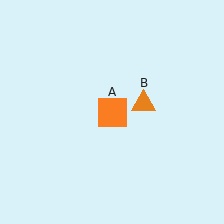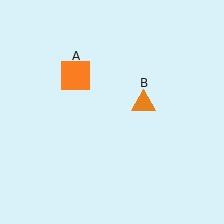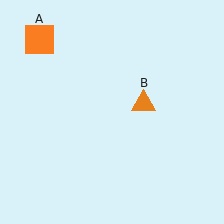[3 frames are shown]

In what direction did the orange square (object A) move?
The orange square (object A) moved up and to the left.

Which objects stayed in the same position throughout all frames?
Orange triangle (object B) remained stationary.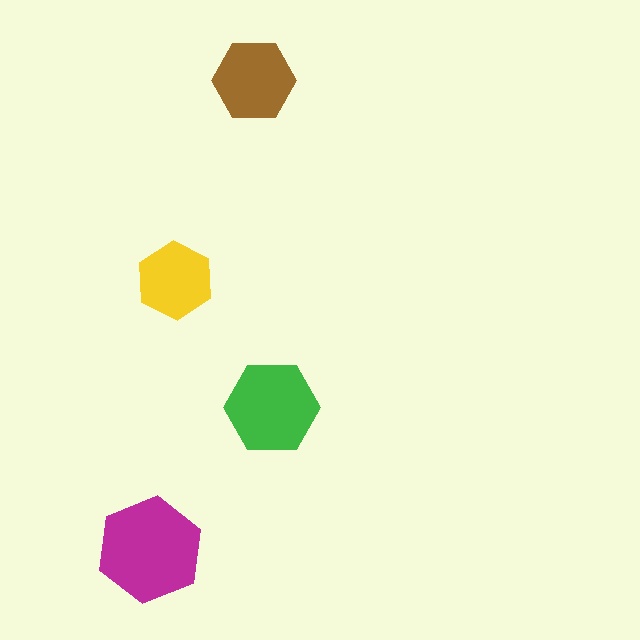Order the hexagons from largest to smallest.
the magenta one, the green one, the brown one, the yellow one.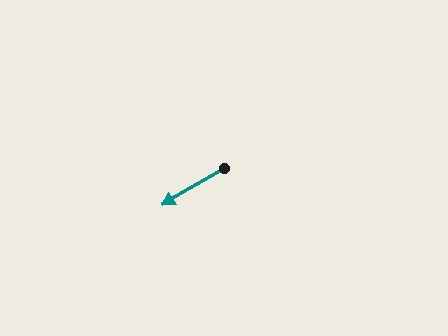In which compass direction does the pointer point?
Southwest.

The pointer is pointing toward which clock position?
Roughly 8 o'clock.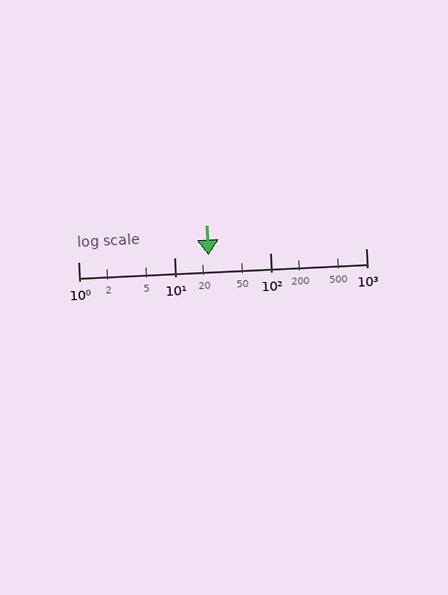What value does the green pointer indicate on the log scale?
The pointer indicates approximately 23.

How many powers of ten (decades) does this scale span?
The scale spans 3 decades, from 1 to 1000.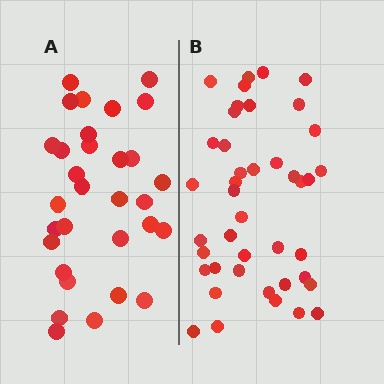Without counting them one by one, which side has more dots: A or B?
Region B (the right region) has more dots.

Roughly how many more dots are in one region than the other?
Region B has roughly 12 or so more dots than region A.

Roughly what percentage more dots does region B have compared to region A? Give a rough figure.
About 35% more.